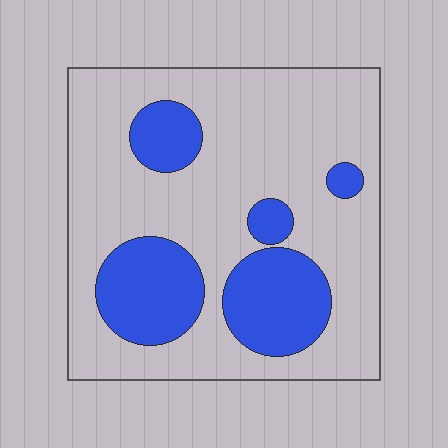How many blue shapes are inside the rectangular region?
5.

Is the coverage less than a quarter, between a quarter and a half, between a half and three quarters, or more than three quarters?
Between a quarter and a half.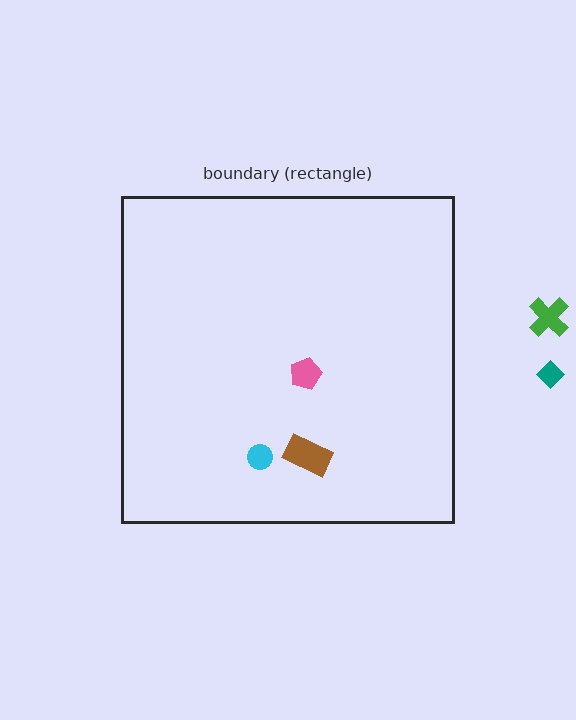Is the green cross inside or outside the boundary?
Outside.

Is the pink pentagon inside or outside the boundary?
Inside.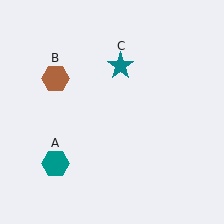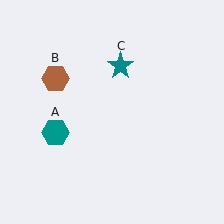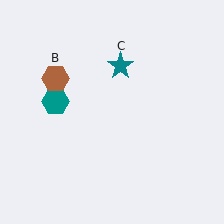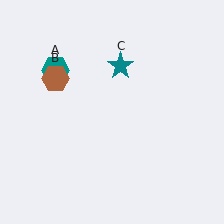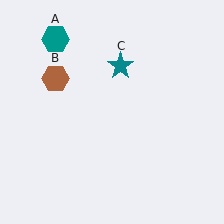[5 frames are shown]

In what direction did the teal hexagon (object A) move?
The teal hexagon (object A) moved up.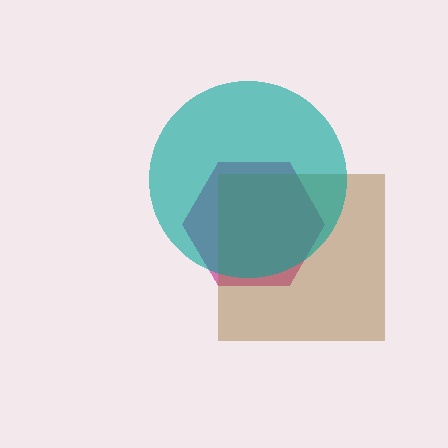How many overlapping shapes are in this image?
There are 3 overlapping shapes in the image.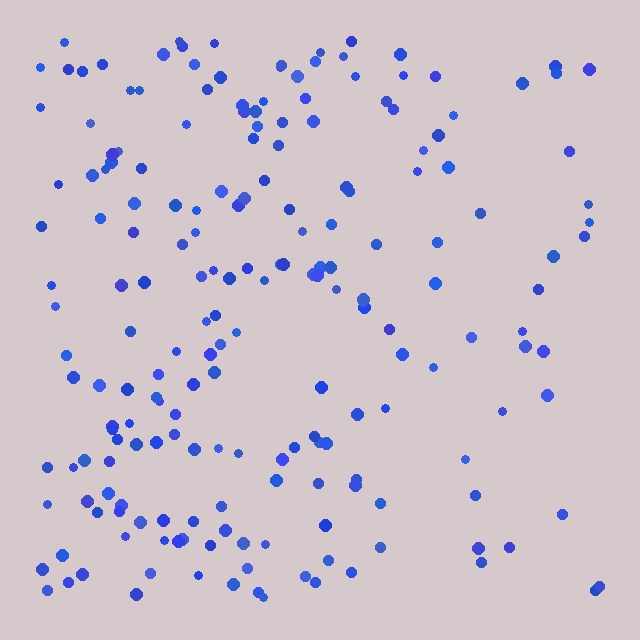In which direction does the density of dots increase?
From right to left, with the left side densest.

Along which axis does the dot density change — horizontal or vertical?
Horizontal.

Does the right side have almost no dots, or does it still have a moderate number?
Still a moderate number, just noticeably fewer than the left.